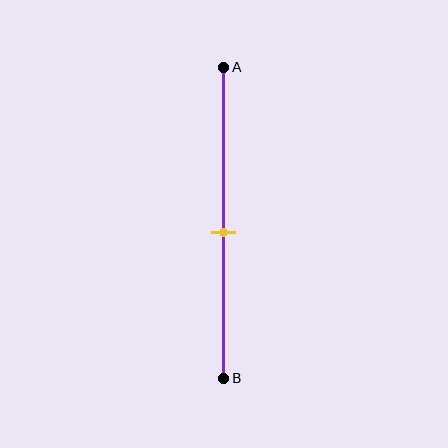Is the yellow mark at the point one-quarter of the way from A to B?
No, the mark is at about 55% from A, not at the 25% one-quarter point.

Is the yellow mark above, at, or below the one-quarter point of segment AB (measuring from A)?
The yellow mark is below the one-quarter point of segment AB.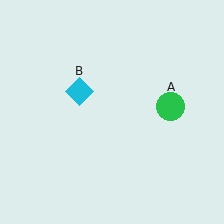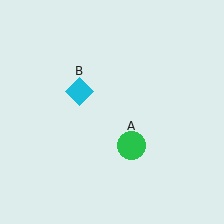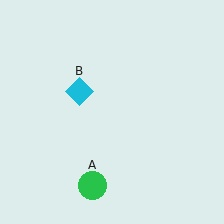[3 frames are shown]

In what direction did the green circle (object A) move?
The green circle (object A) moved down and to the left.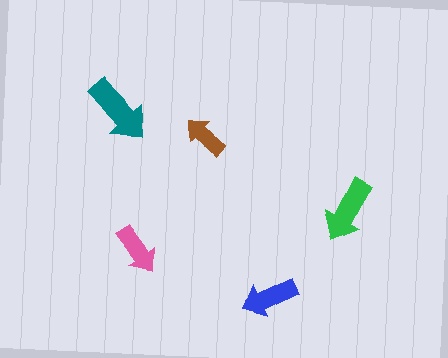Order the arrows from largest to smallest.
the teal one, the green one, the blue one, the pink one, the brown one.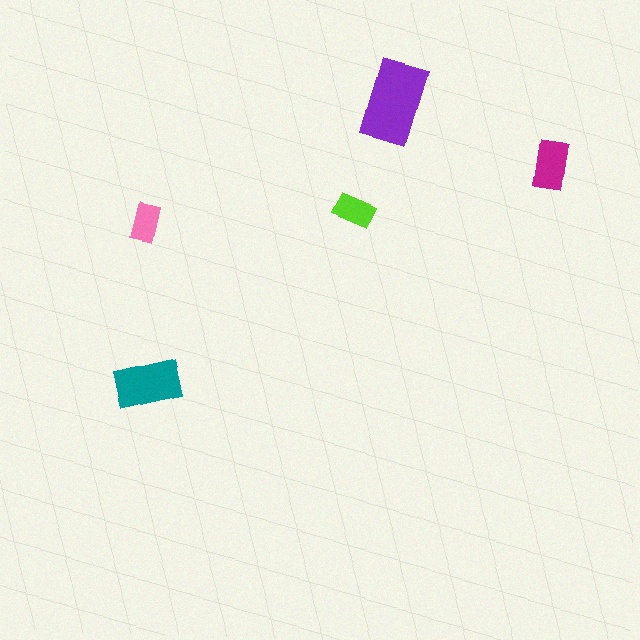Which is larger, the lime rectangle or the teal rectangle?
The teal one.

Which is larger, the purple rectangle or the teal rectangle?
The purple one.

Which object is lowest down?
The teal rectangle is bottommost.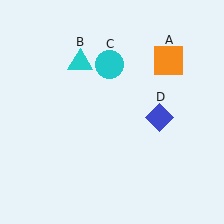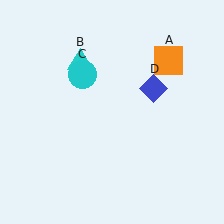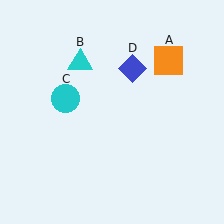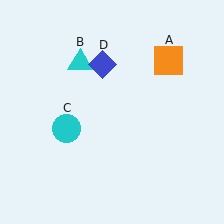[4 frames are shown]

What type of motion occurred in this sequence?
The cyan circle (object C), blue diamond (object D) rotated counterclockwise around the center of the scene.